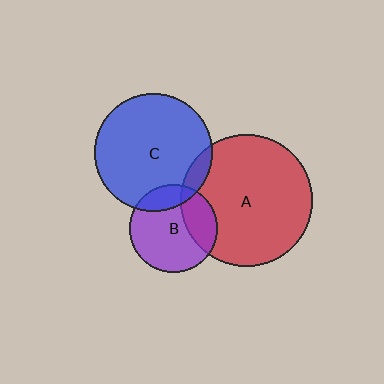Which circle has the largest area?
Circle A (red).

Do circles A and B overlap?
Yes.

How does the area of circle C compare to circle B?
Approximately 1.8 times.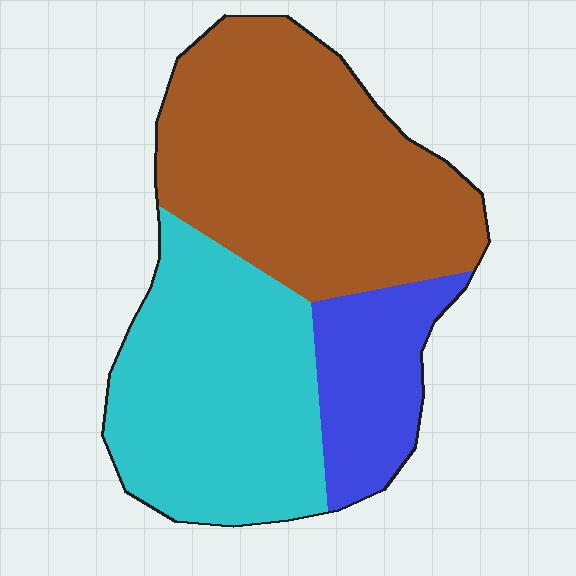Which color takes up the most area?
Brown, at roughly 45%.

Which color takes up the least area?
Blue, at roughly 15%.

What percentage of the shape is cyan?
Cyan takes up about three eighths (3/8) of the shape.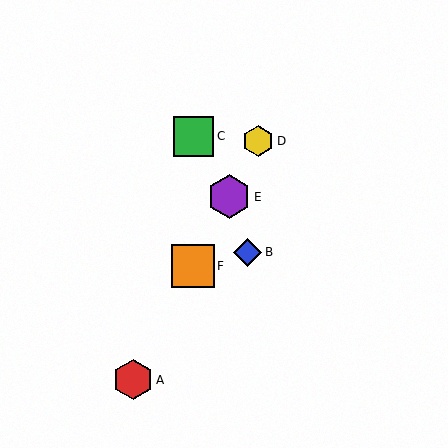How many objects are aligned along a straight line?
4 objects (A, D, E, F) are aligned along a straight line.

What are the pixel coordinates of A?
Object A is at (133, 380).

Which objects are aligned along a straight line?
Objects A, D, E, F are aligned along a straight line.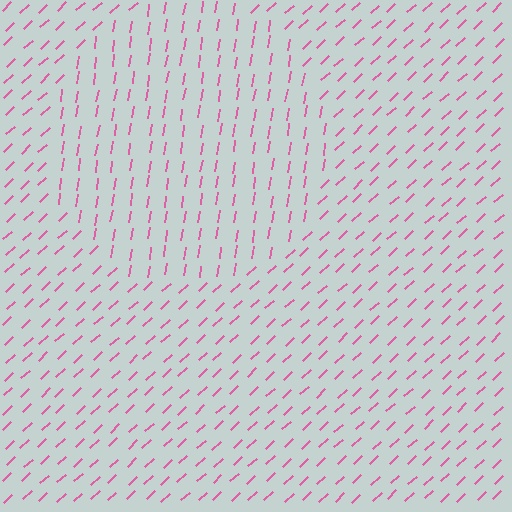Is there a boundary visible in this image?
Yes, there is a texture boundary formed by a change in line orientation.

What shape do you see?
I see a circle.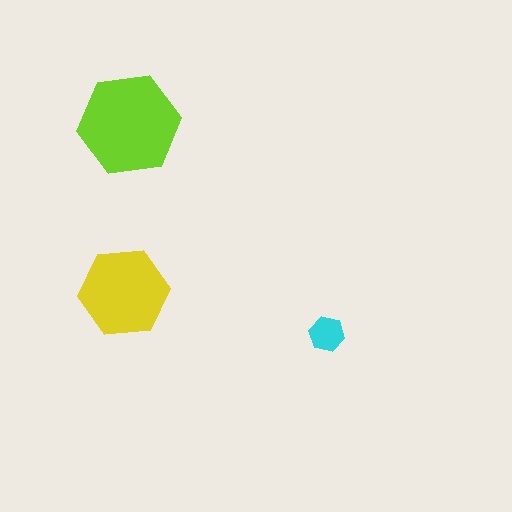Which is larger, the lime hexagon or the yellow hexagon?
The lime one.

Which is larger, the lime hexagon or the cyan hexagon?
The lime one.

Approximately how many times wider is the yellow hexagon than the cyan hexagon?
About 2.5 times wider.